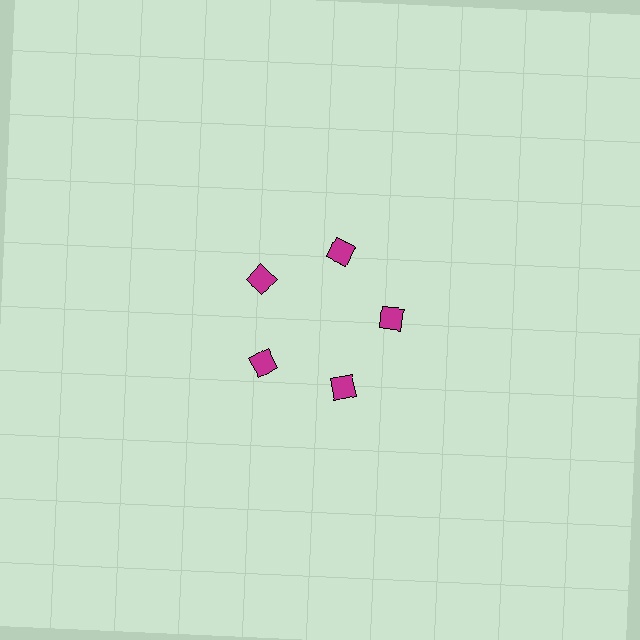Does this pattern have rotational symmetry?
Yes, this pattern has 5-fold rotational symmetry. It looks the same after rotating 72 degrees around the center.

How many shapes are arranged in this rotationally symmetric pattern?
There are 5 shapes, arranged in 5 groups of 1.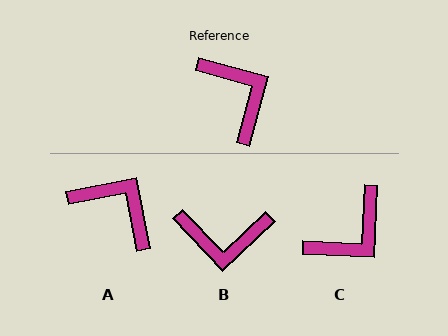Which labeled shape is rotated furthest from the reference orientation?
B, about 121 degrees away.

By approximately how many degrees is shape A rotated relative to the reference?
Approximately 26 degrees counter-clockwise.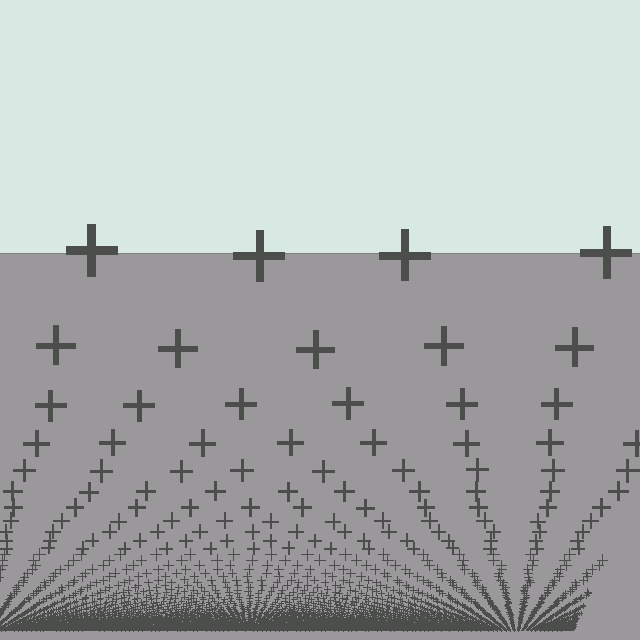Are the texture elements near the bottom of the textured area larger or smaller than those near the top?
Smaller. The gradient is inverted — elements near the bottom are smaller and denser.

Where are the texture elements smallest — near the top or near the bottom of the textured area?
Near the bottom.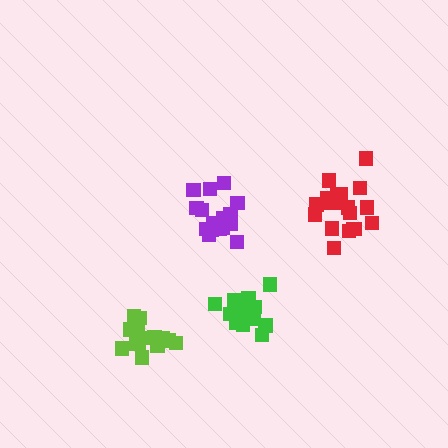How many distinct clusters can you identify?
There are 4 distinct clusters.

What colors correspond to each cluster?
The clusters are colored: green, purple, red, lime.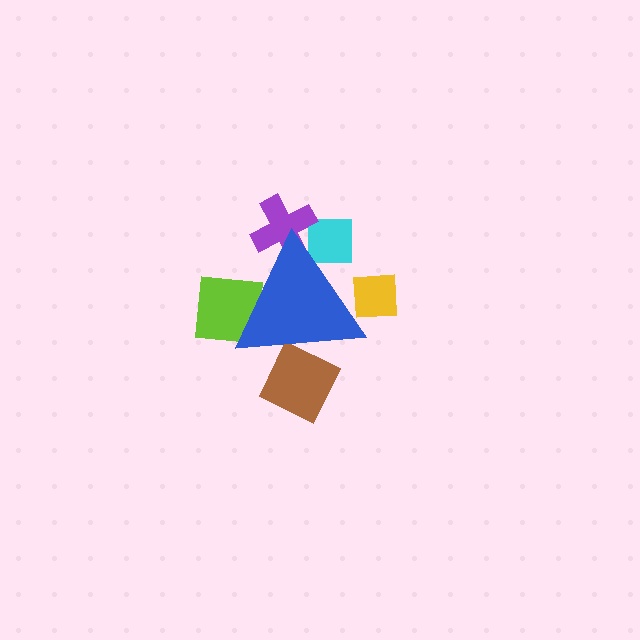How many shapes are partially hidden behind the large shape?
5 shapes are partially hidden.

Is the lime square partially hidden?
Yes, the lime square is partially hidden behind the blue triangle.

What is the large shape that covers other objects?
A blue triangle.